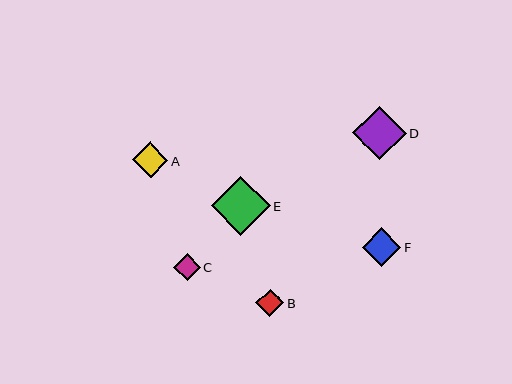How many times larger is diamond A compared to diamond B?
Diamond A is approximately 1.3 times the size of diamond B.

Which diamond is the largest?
Diamond E is the largest with a size of approximately 59 pixels.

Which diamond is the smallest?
Diamond C is the smallest with a size of approximately 27 pixels.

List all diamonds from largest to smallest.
From largest to smallest: E, D, F, A, B, C.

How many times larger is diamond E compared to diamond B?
Diamond E is approximately 2.1 times the size of diamond B.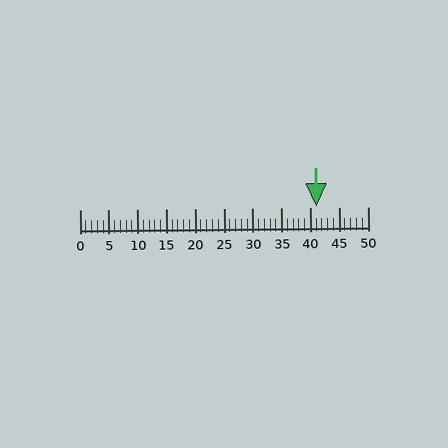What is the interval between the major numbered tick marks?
The major tick marks are spaced 5 units apart.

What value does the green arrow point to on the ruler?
The green arrow points to approximately 41.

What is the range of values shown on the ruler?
The ruler shows values from 0 to 50.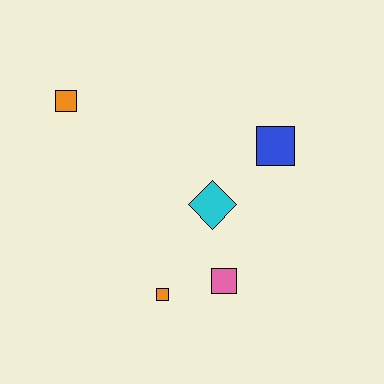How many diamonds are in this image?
There is 1 diamond.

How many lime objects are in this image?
There are no lime objects.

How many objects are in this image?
There are 5 objects.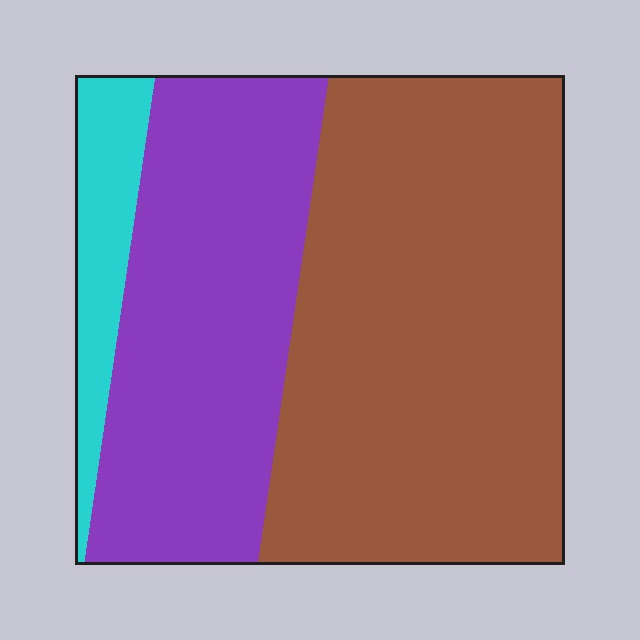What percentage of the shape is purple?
Purple takes up about three eighths (3/8) of the shape.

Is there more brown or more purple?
Brown.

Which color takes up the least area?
Cyan, at roughly 10%.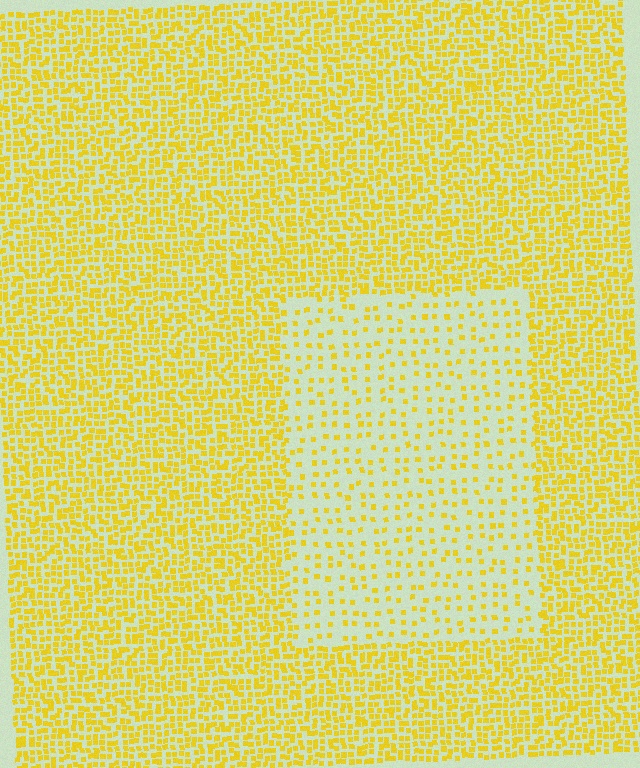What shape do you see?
I see a rectangle.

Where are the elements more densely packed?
The elements are more densely packed outside the rectangle boundary.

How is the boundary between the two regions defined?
The boundary is defined by a change in element density (approximately 2.7x ratio). All elements are the same color, size, and shape.